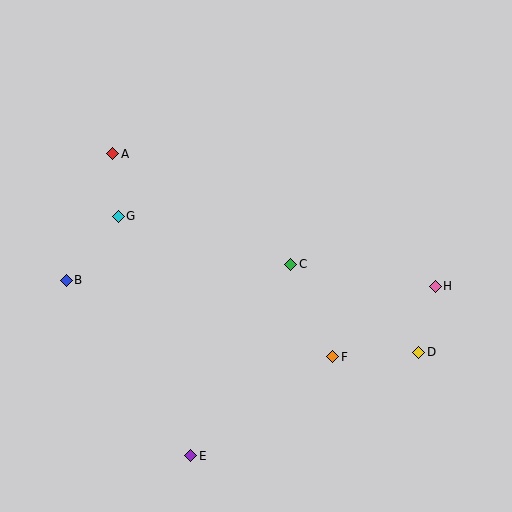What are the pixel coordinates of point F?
Point F is at (333, 357).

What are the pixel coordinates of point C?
Point C is at (291, 264).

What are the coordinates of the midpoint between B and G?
The midpoint between B and G is at (92, 248).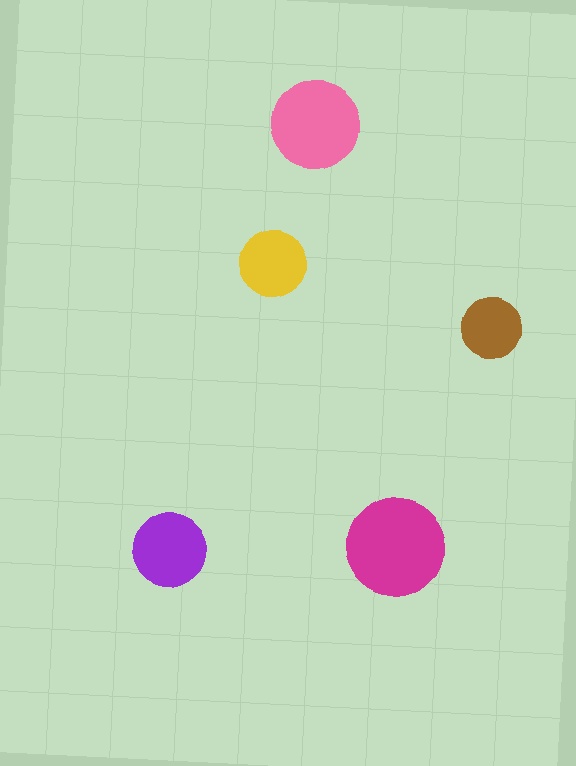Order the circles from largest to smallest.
the magenta one, the pink one, the purple one, the yellow one, the brown one.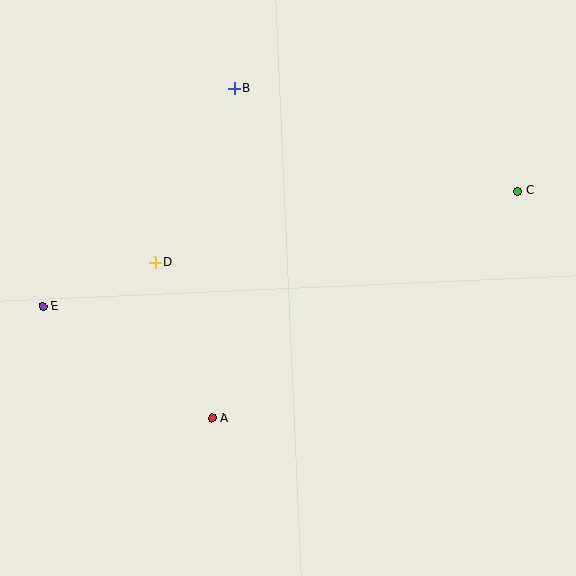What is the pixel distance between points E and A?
The distance between E and A is 203 pixels.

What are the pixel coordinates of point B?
Point B is at (235, 88).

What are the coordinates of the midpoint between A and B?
The midpoint between A and B is at (223, 253).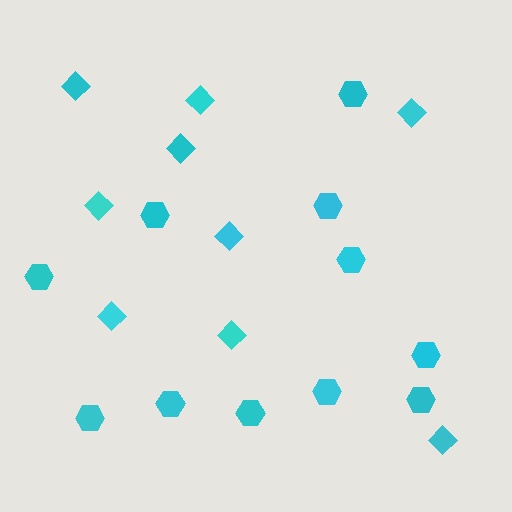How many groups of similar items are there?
There are 2 groups: one group of hexagons (11) and one group of diamonds (9).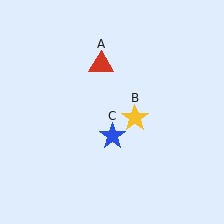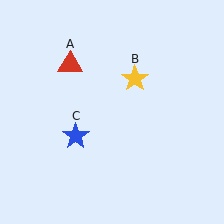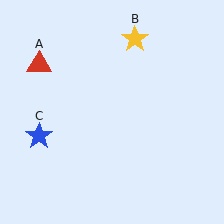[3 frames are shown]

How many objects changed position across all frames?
3 objects changed position: red triangle (object A), yellow star (object B), blue star (object C).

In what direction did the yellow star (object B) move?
The yellow star (object B) moved up.